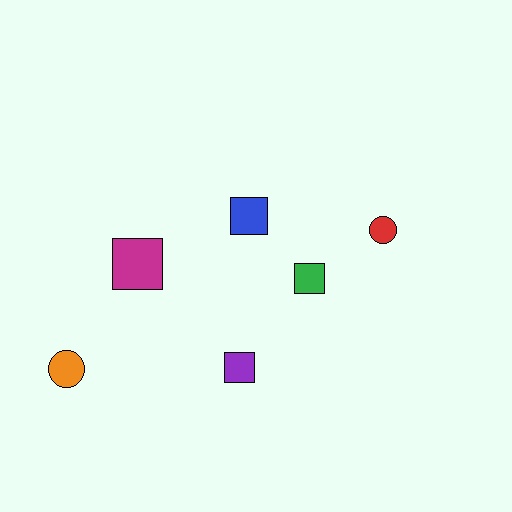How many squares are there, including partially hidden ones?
There are 4 squares.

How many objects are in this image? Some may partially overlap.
There are 6 objects.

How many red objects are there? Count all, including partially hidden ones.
There is 1 red object.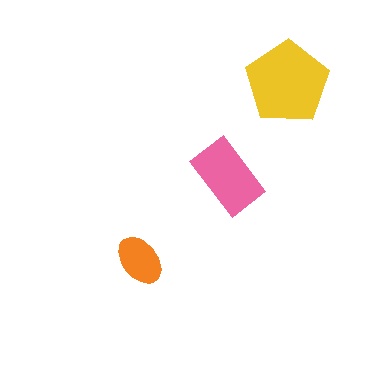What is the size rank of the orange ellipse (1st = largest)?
3rd.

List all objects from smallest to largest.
The orange ellipse, the pink rectangle, the yellow pentagon.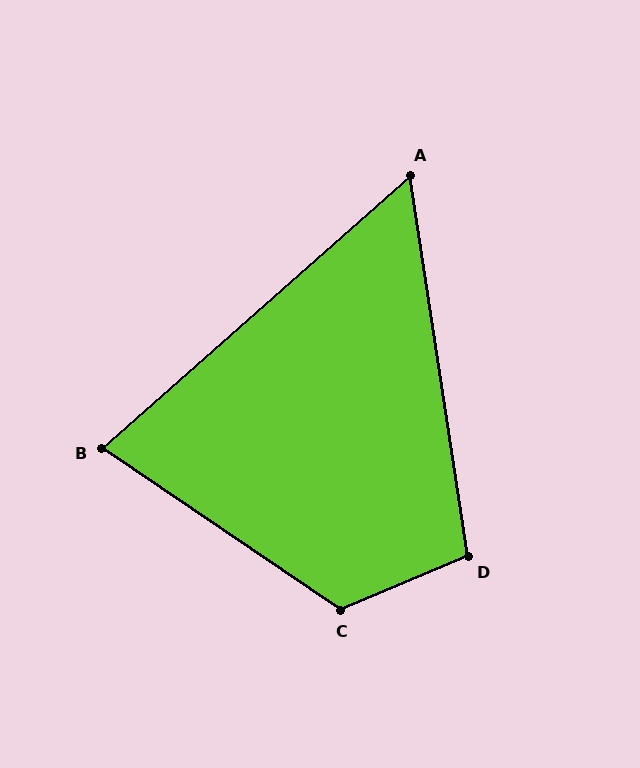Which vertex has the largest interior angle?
C, at approximately 123 degrees.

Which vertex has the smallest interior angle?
A, at approximately 57 degrees.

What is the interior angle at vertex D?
Approximately 104 degrees (obtuse).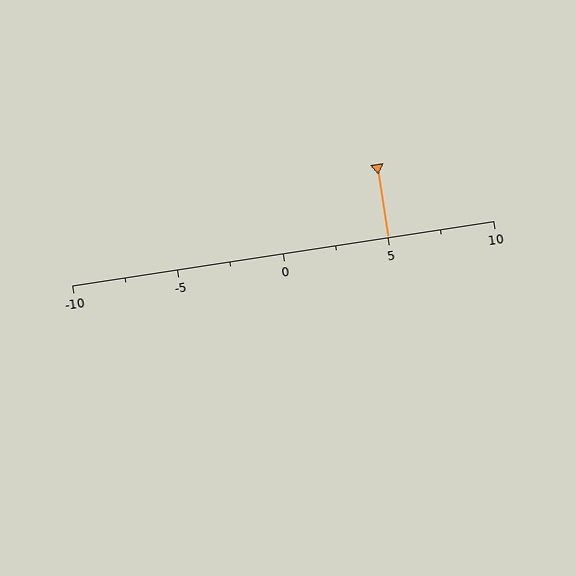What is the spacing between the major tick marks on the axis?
The major ticks are spaced 5 apart.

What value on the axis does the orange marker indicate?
The marker indicates approximately 5.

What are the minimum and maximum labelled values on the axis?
The axis runs from -10 to 10.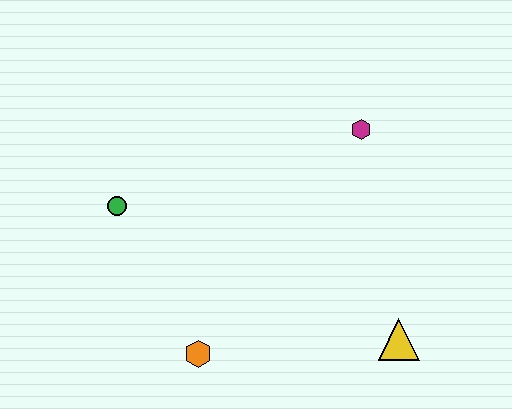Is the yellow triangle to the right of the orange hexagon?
Yes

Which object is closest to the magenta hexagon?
The yellow triangle is closest to the magenta hexagon.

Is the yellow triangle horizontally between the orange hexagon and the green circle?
No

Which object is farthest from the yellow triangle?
The green circle is farthest from the yellow triangle.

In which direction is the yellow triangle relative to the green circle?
The yellow triangle is to the right of the green circle.